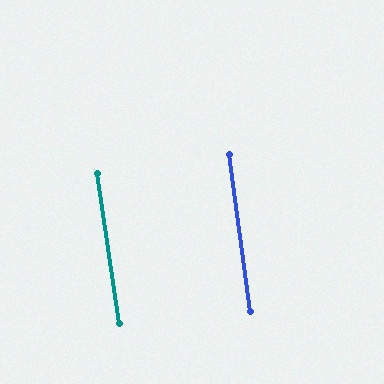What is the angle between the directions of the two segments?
Approximately 1 degree.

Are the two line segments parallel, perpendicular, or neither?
Parallel — their directions differ by only 1.3°.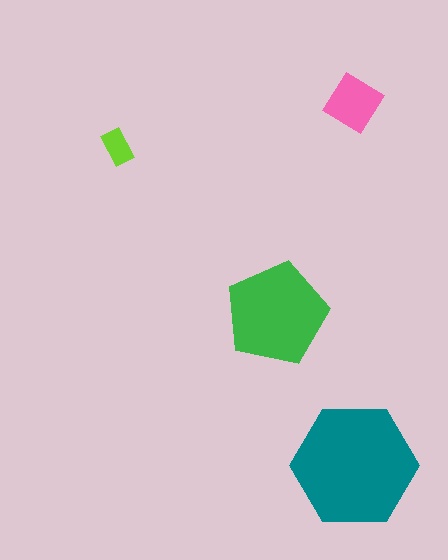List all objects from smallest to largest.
The lime rectangle, the pink diamond, the green pentagon, the teal hexagon.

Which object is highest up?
The pink diamond is topmost.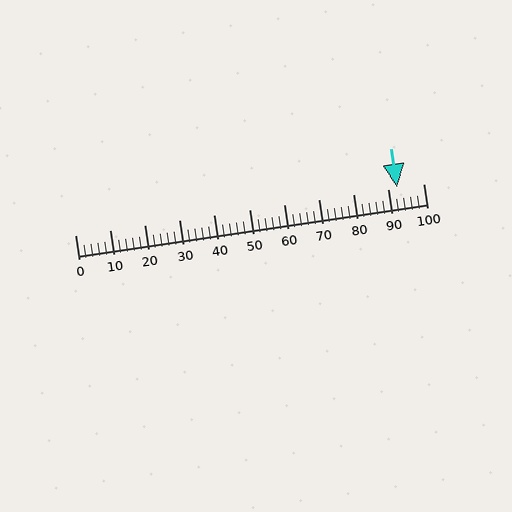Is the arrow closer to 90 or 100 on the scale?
The arrow is closer to 90.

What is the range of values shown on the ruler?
The ruler shows values from 0 to 100.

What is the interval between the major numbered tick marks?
The major tick marks are spaced 10 units apart.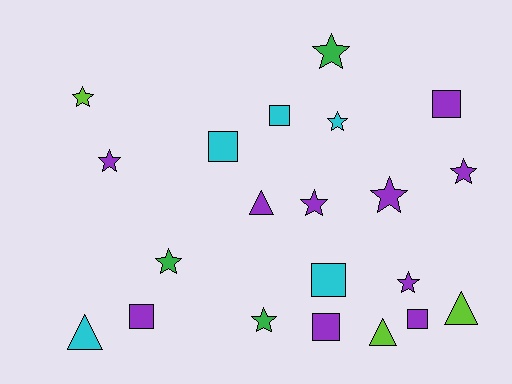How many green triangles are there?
There are no green triangles.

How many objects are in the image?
There are 21 objects.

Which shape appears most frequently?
Star, with 10 objects.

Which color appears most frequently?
Purple, with 10 objects.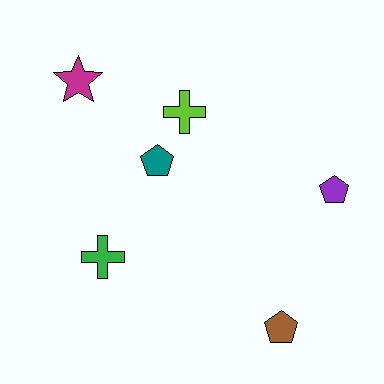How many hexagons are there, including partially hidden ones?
There are no hexagons.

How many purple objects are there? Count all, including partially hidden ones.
There is 1 purple object.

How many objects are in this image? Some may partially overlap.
There are 6 objects.